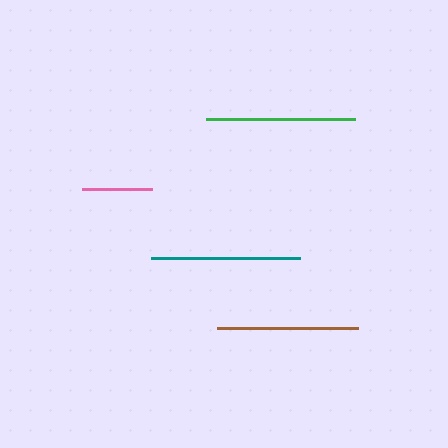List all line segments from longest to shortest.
From longest to shortest: green, teal, brown, pink.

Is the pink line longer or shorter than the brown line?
The brown line is longer than the pink line.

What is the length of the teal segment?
The teal segment is approximately 149 pixels long.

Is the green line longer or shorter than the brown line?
The green line is longer than the brown line.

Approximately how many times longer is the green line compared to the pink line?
The green line is approximately 2.1 times the length of the pink line.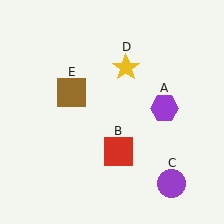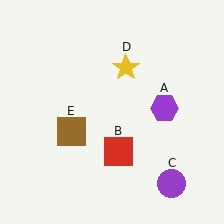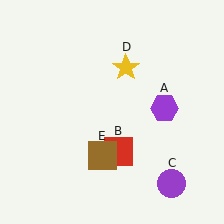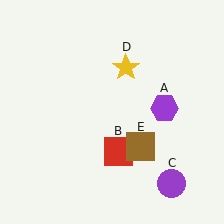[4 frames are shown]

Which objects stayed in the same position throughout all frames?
Purple hexagon (object A) and red square (object B) and purple circle (object C) and yellow star (object D) remained stationary.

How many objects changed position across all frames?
1 object changed position: brown square (object E).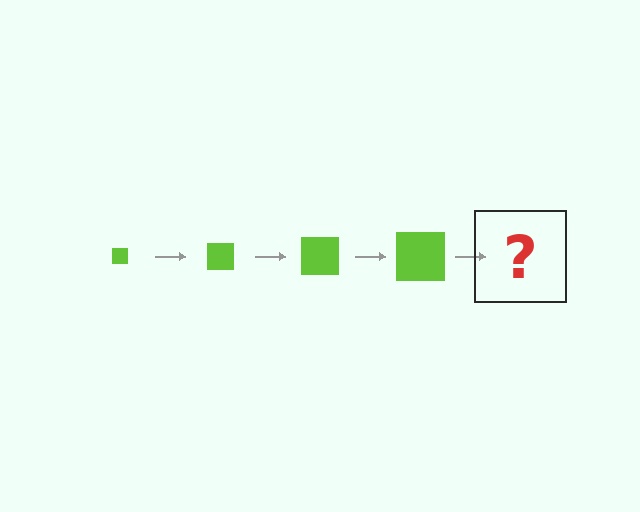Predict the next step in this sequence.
The next step is a lime square, larger than the previous one.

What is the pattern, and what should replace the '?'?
The pattern is that the square gets progressively larger each step. The '?' should be a lime square, larger than the previous one.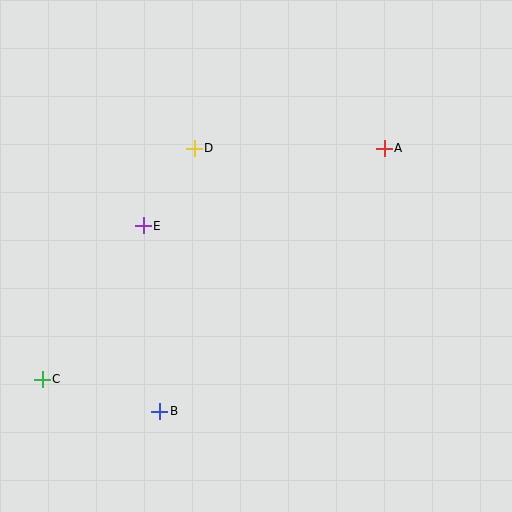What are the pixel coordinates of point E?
Point E is at (143, 226).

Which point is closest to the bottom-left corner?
Point C is closest to the bottom-left corner.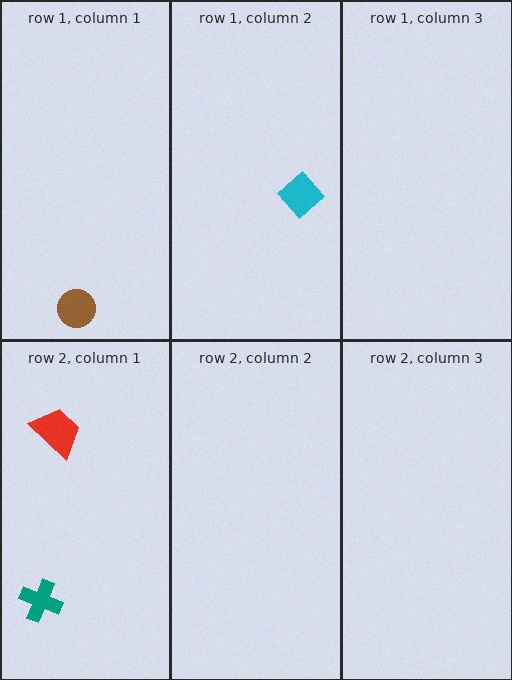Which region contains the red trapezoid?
The row 2, column 1 region.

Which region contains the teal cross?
The row 2, column 1 region.